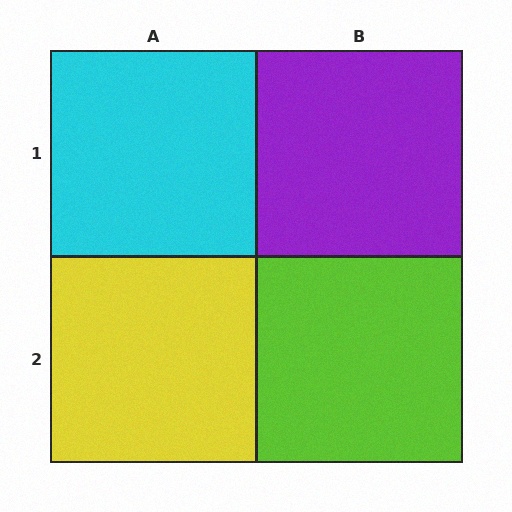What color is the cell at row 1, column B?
Purple.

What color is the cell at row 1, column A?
Cyan.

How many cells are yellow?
1 cell is yellow.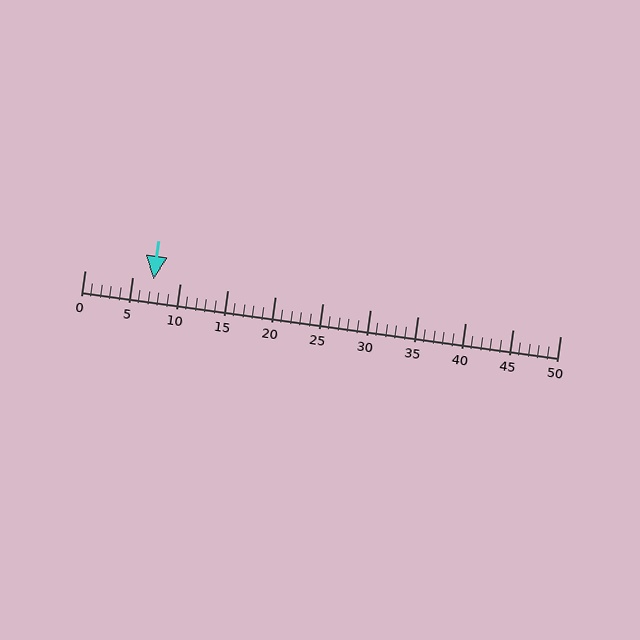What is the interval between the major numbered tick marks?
The major tick marks are spaced 5 units apart.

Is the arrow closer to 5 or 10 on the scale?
The arrow is closer to 5.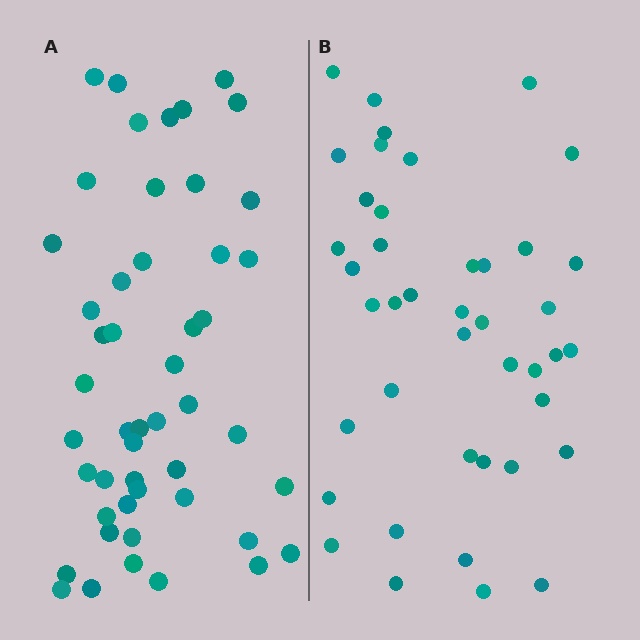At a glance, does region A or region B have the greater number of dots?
Region A (the left region) has more dots.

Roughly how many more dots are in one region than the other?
Region A has roughly 8 or so more dots than region B.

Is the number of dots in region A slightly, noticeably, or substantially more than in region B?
Region A has only slightly more — the two regions are fairly close. The ratio is roughly 1.2 to 1.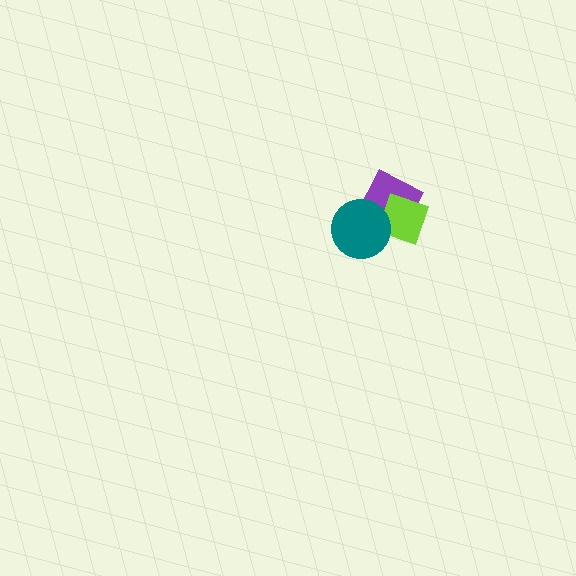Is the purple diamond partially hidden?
Yes, it is partially covered by another shape.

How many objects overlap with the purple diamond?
2 objects overlap with the purple diamond.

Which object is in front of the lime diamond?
The teal circle is in front of the lime diamond.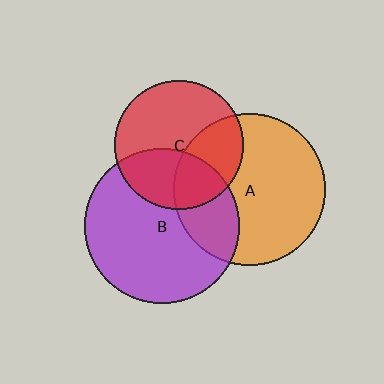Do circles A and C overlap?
Yes.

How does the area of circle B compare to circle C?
Approximately 1.4 times.